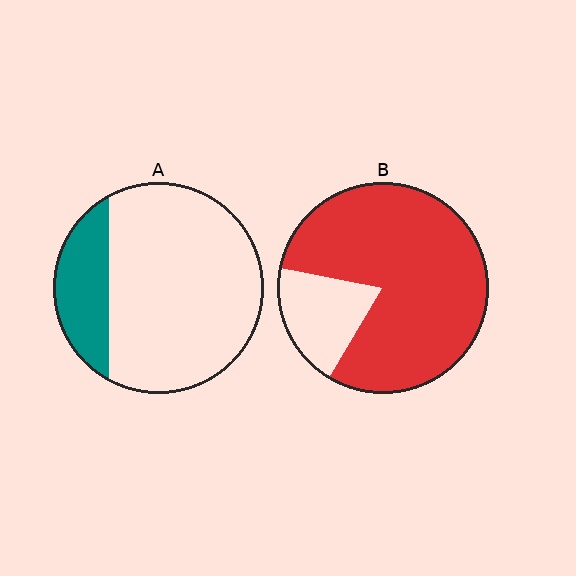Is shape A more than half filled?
No.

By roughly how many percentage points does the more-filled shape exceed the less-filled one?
By roughly 60 percentage points (B over A).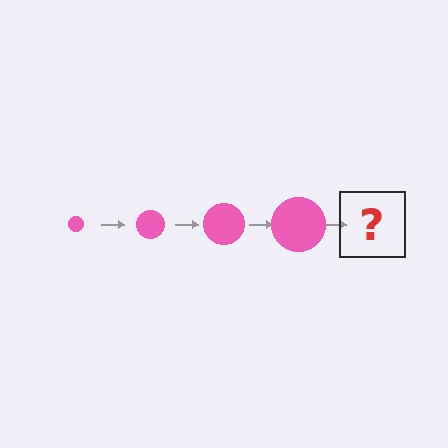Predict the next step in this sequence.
The next step is a pink circle, larger than the previous one.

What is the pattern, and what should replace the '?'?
The pattern is that the circle gets progressively larger each step. The '?' should be a pink circle, larger than the previous one.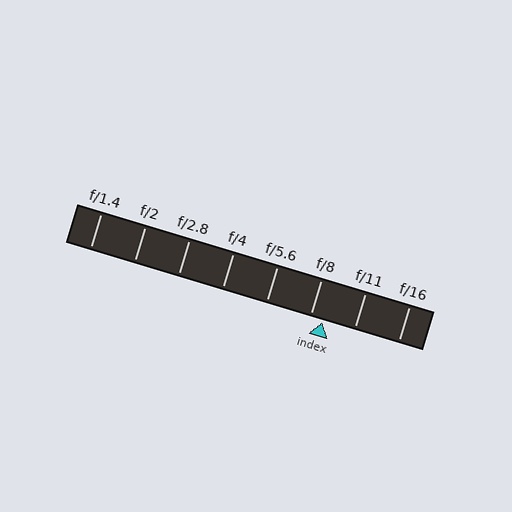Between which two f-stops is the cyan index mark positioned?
The index mark is between f/8 and f/11.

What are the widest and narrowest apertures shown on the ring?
The widest aperture shown is f/1.4 and the narrowest is f/16.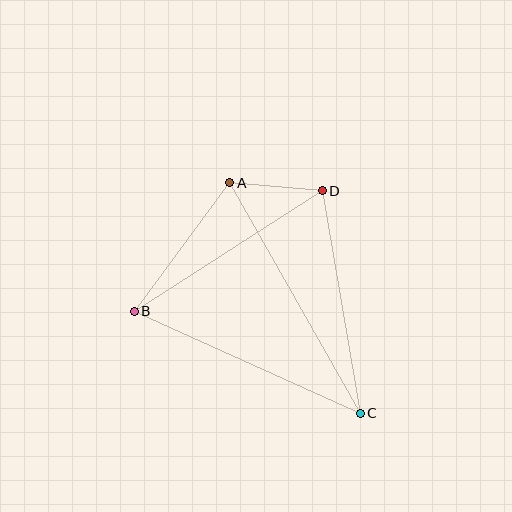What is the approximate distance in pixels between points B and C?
The distance between B and C is approximately 248 pixels.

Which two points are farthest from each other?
Points A and C are farthest from each other.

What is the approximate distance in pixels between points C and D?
The distance between C and D is approximately 226 pixels.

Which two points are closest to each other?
Points A and D are closest to each other.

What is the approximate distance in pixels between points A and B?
The distance between A and B is approximately 160 pixels.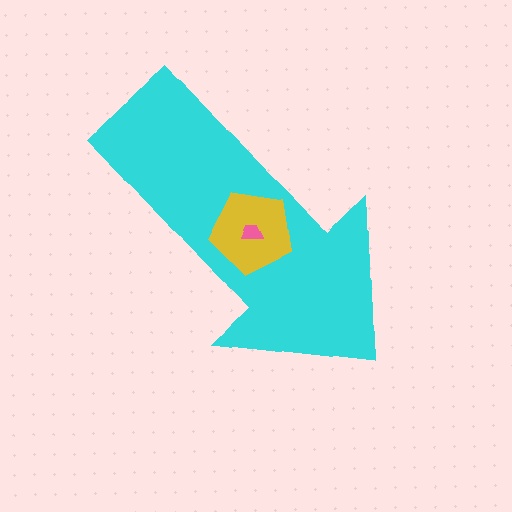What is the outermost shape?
The cyan arrow.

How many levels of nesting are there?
3.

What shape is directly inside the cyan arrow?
The yellow pentagon.